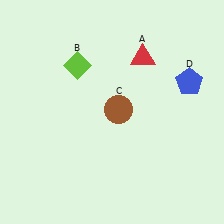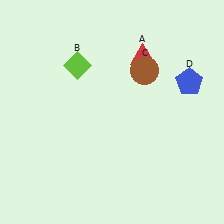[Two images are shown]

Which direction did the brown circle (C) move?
The brown circle (C) moved up.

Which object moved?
The brown circle (C) moved up.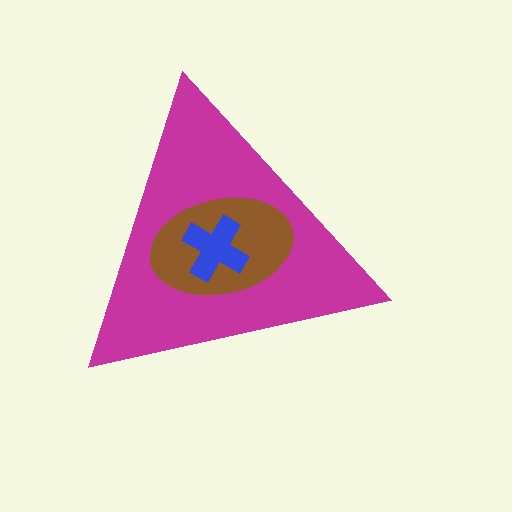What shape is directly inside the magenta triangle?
The brown ellipse.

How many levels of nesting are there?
3.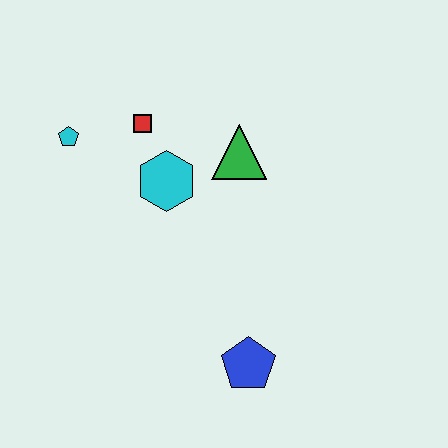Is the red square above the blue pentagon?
Yes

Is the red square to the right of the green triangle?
No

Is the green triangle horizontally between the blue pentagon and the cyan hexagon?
Yes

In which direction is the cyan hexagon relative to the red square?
The cyan hexagon is below the red square.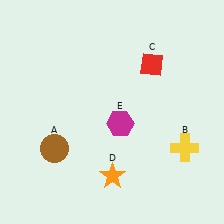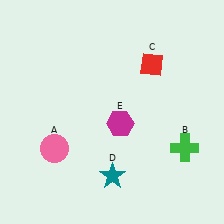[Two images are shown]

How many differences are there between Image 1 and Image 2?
There are 3 differences between the two images.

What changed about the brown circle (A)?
In Image 1, A is brown. In Image 2, it changed to pink.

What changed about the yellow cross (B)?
In Image 1, B is yellow. In Image 2, it changed to green.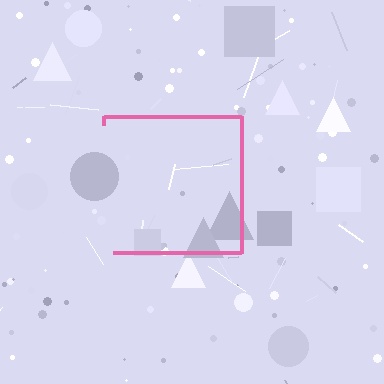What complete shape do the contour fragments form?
The contour fragments form a square.